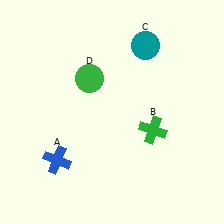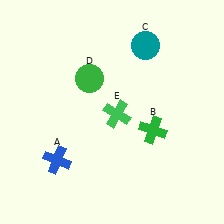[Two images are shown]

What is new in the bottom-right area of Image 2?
A green cross (E) was added in the bottom-right area of Image 2.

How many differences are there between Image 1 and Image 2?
There is 1 difference between the two images.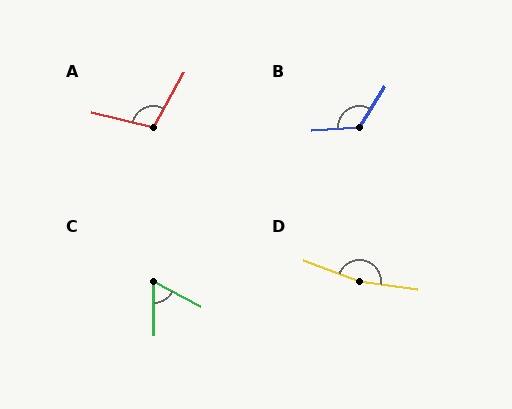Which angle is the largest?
D, at approximately 167 degrees.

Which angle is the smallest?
C, at approximately 62 degrees.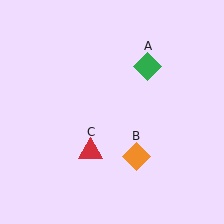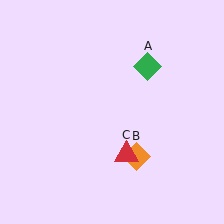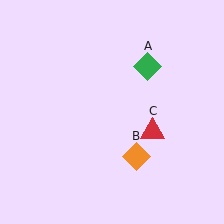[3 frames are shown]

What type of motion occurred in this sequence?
The red triangle (object C) rotated counterclockwise around the center of the scene.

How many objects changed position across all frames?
1 object changed position: red triangle (object C).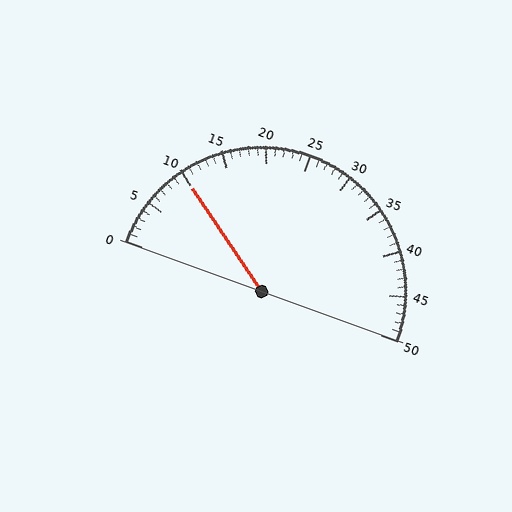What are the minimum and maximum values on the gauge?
The gauge ranges from 0 to 50.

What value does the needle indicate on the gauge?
The needle indicates approximately 10.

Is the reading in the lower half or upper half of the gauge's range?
The reading is in the lower half of the range (0 to 50).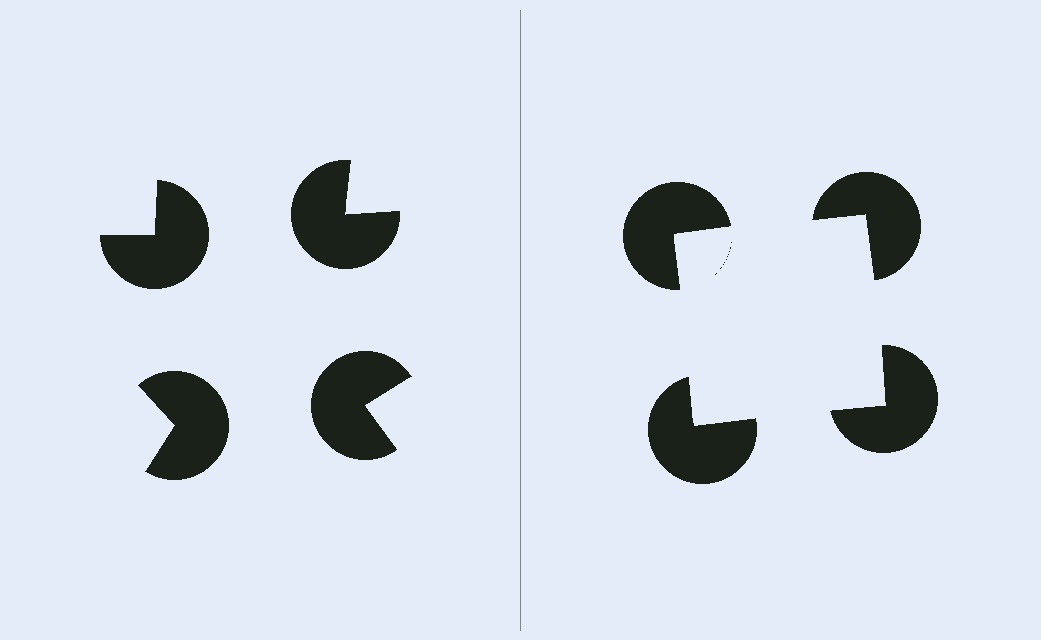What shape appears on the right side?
An illusory square.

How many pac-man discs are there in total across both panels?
8 — 4 on each side.